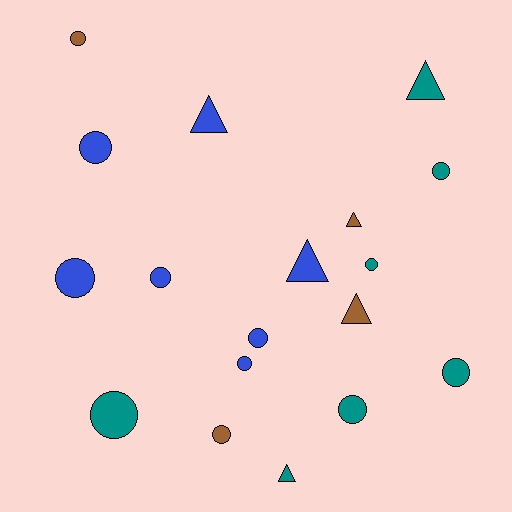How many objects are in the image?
There are 18 objects.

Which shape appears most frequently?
Circle, with 12 objects.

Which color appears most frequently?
Teal, with 7 objects.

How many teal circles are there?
There are 5 teal circles.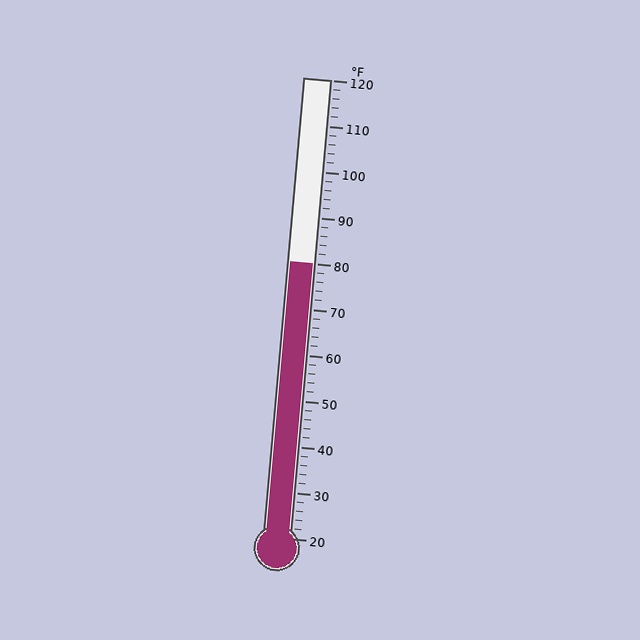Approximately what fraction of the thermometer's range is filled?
The thermometer is filled to approximately 60% of its range.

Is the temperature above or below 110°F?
The temperature is below 110°F.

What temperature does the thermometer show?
The thermometer shows approximately 80°F.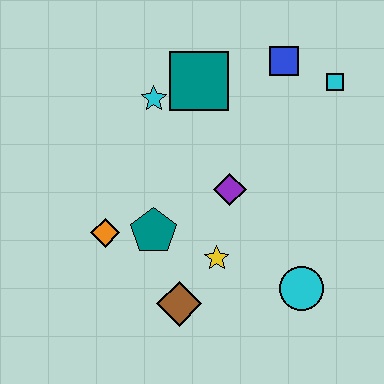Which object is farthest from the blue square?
The brown diamond is farthest from the blue square.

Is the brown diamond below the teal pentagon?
Yes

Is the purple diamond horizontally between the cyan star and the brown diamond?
No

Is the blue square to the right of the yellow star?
Yes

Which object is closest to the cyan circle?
The yellow star is closest to the cyan circle.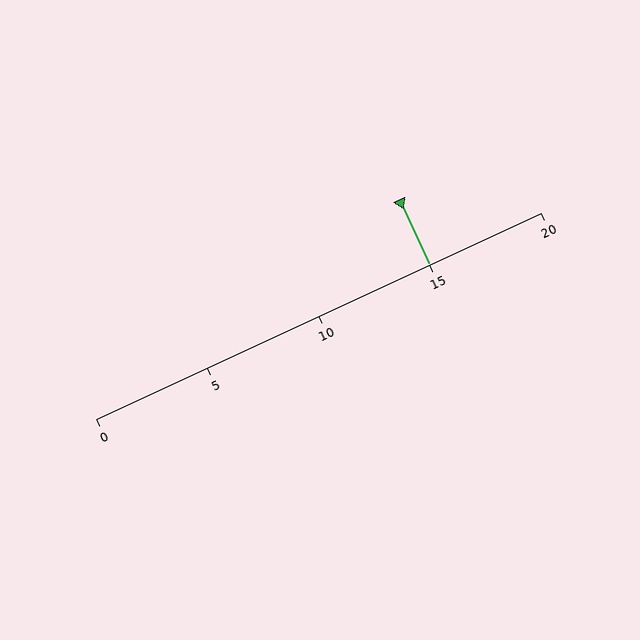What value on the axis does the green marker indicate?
The marker indicates approximately 15.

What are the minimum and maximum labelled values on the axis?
The axis runs from 0 to 20.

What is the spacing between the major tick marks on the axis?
The major ticks are spaced 5 apart.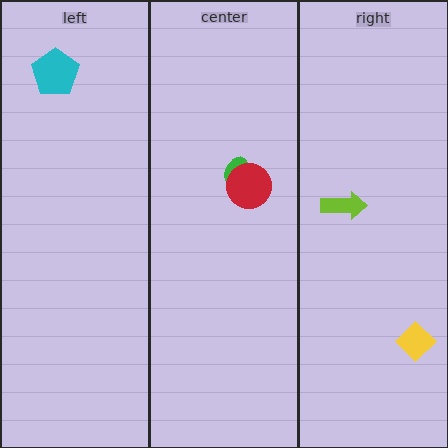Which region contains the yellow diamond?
The right region.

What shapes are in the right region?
The yellow diamond, the lime arrow.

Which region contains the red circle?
The center region.